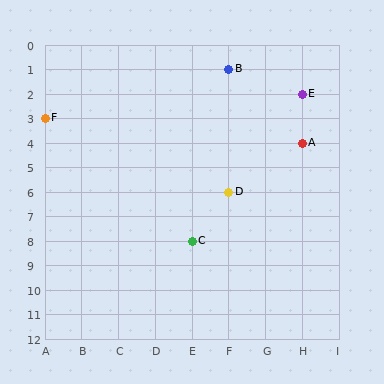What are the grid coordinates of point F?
Point F is at grid coordinates (A, 3).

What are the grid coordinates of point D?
Point D is at grid coordinates (F, 6).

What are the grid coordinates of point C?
Point C is at grid coordinates (E, 8).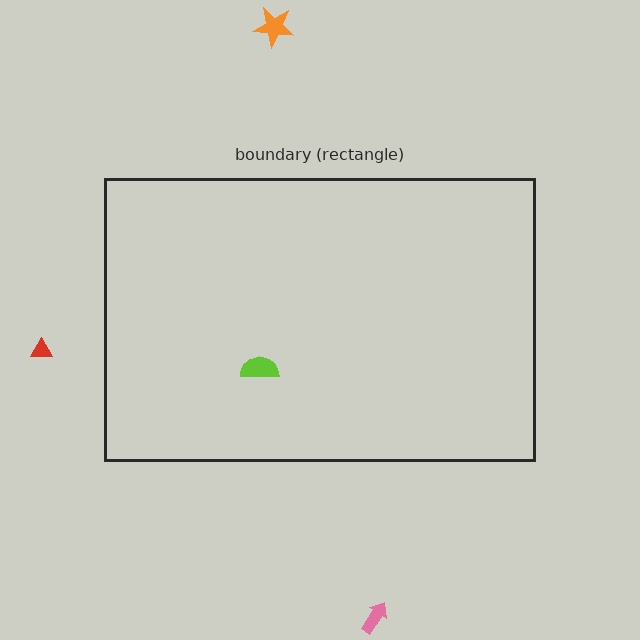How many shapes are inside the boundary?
1 inside, 3 outside.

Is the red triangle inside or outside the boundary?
Outside.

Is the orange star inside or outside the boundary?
Outside.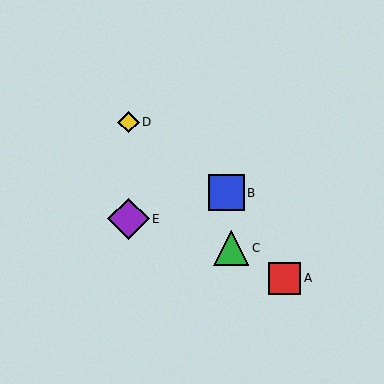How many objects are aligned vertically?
2 objects (D, E) are aligned vertically.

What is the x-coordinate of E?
Object E is at x≈129.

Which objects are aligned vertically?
Objects D, E are aligned vertically.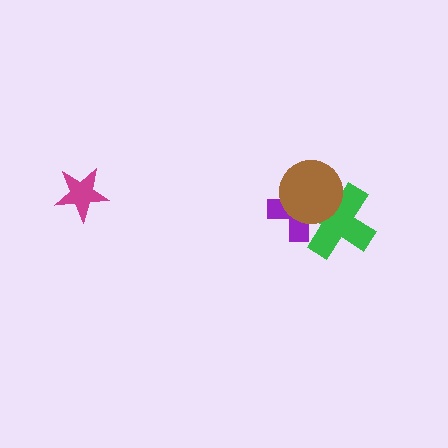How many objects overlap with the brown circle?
2 objects overlap with the brown circle.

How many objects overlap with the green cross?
2 objects overlap with the green cross.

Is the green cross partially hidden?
Yes, it is partially covered by another shape.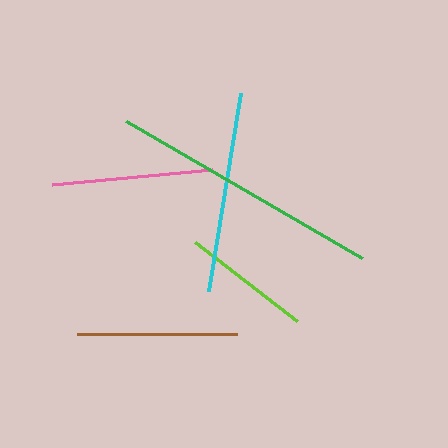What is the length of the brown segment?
The brown segment is approximately 160 pixels long.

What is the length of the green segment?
The green segment is approximately 272 pixels long.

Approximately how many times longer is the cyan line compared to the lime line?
The cyan line is approximately 1.5 times the length of the lime line.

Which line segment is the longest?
The green line is the longest at approximately 272 pixels.